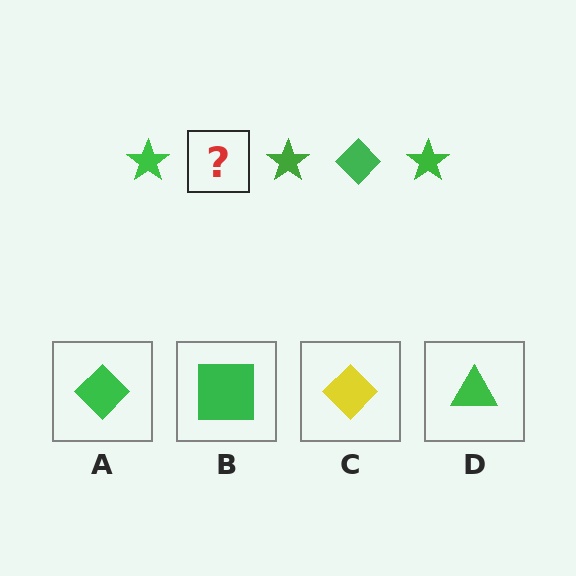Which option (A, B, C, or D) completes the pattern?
A.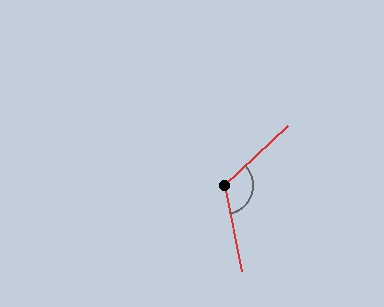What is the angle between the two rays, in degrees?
Approximately 123 degrees.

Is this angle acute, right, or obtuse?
It is obtuse.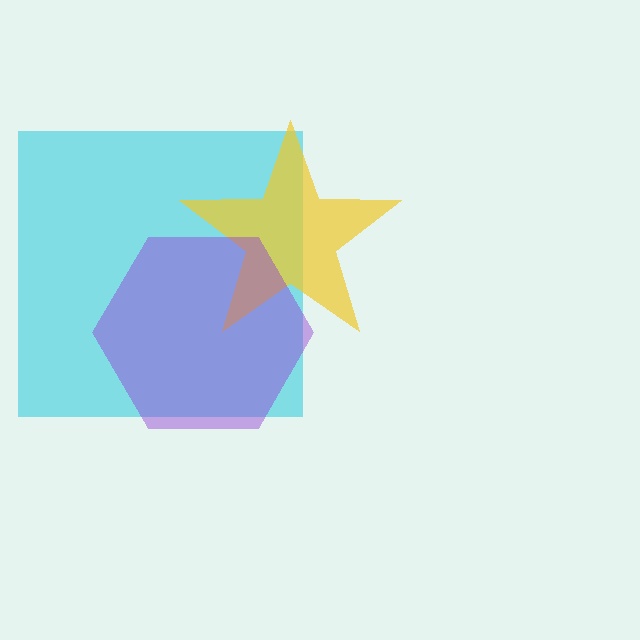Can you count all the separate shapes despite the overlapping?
Yes, there are 3 separate shapes.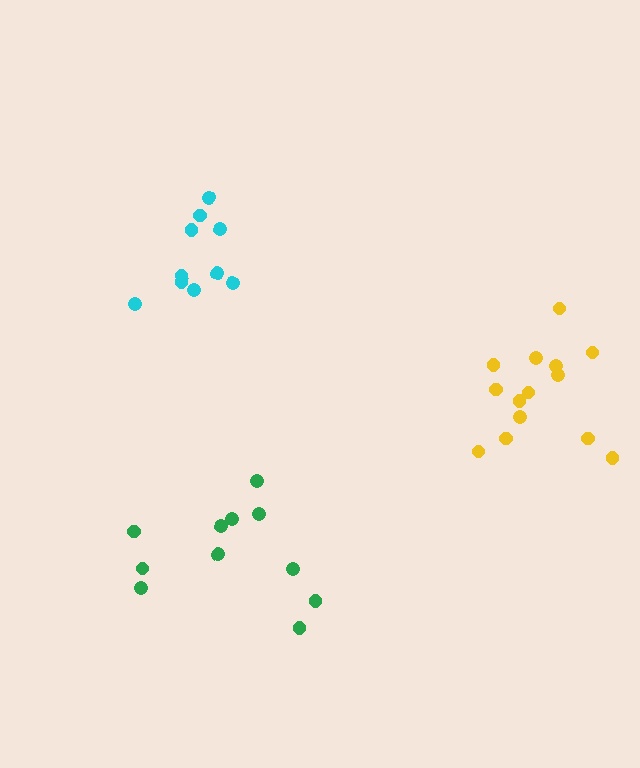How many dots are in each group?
Group 1: 10 dots, Group 2: 11 dots, Group 3: 14 dots (35 total).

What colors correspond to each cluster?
The clusters are colored: cyan, green, yellow.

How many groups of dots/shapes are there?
There are 3 groups.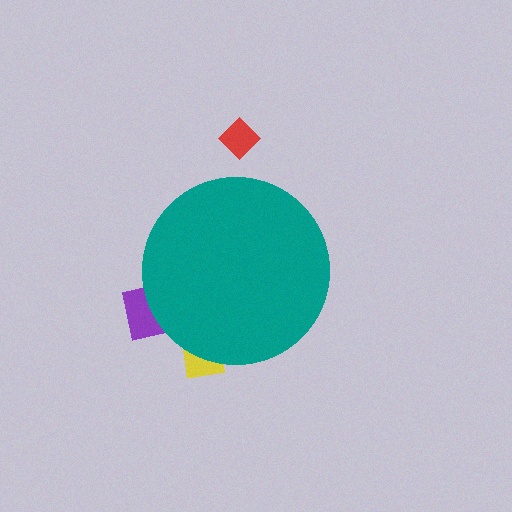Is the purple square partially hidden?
Yes, the purple square is partially hidden behind the teal circle.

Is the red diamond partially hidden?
No, the red diamond is fully visible.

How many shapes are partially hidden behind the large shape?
2 shapes are partially hidden.